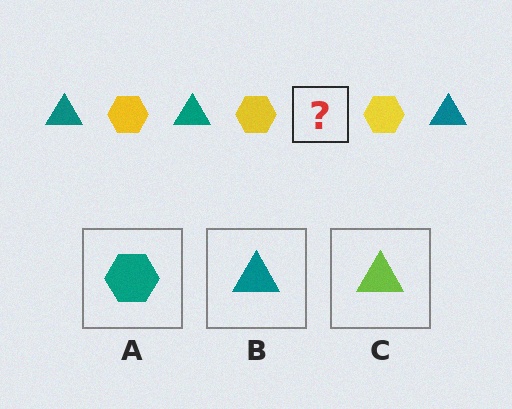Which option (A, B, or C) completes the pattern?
B.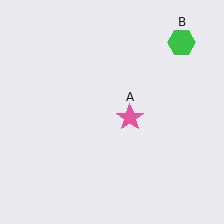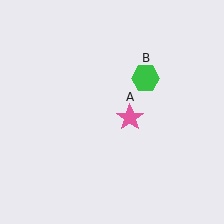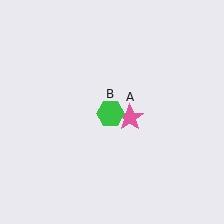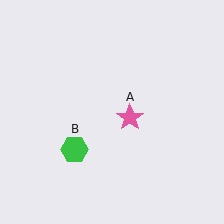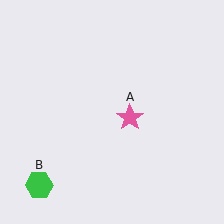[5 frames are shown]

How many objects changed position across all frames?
1 object changed position: green hexagon (object B).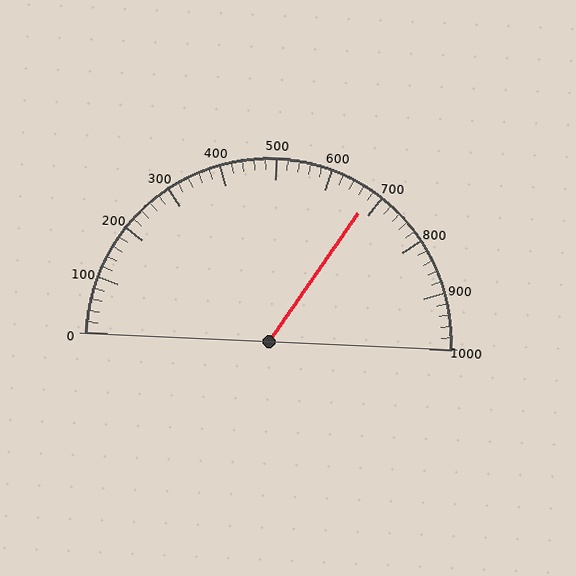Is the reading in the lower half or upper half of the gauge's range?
The reading is in the upper half of the range (0 to 1000).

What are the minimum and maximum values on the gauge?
The gauge ranges from 0 to 1000.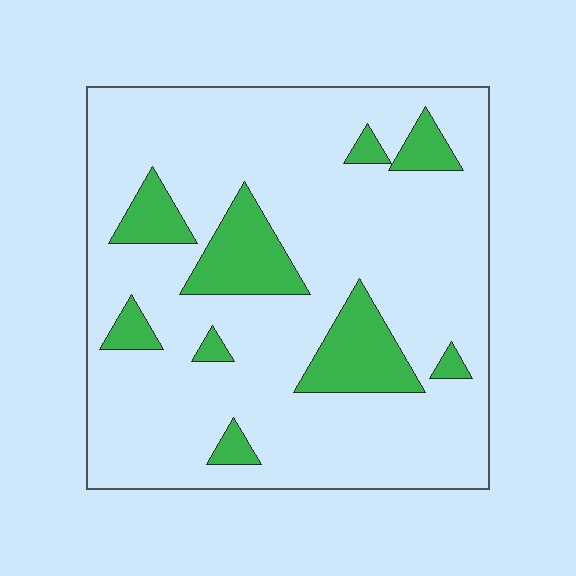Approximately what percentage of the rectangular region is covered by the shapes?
Approximately 15%.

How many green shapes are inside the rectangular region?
9.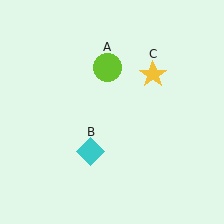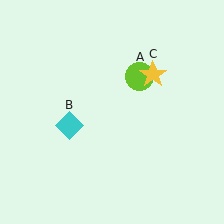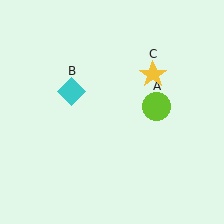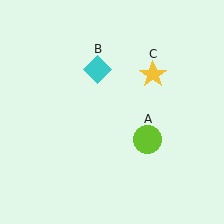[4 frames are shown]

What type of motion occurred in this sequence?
The lime circle (object A), cyan diamond (object B) rotated clockwise around the center of the scene.